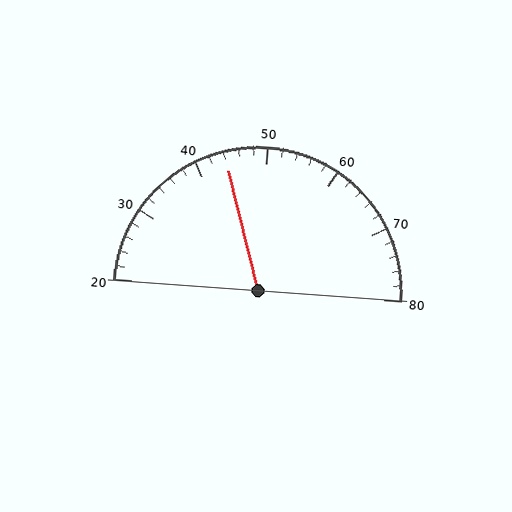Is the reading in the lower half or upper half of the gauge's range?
The reading is in the lower half of the range (20 to 80).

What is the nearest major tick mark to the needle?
The nearest major tick mark is 40.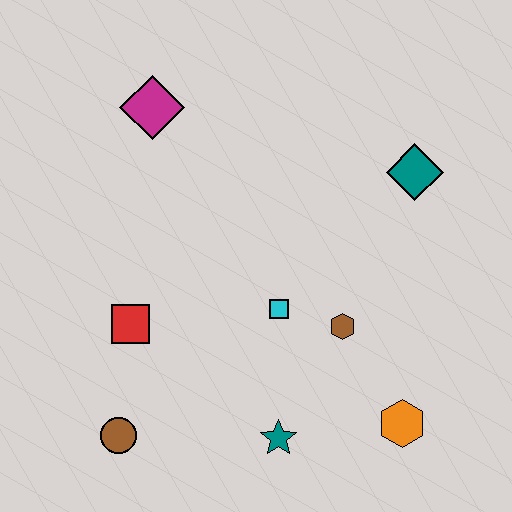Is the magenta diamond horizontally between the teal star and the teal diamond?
No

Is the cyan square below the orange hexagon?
No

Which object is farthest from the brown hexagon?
The magenta diamond is farthest from the brown hexagon.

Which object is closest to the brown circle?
The red square is closest to the brown circle.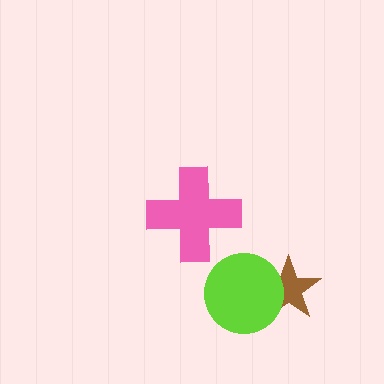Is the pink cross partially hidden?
No, no other shape covers it.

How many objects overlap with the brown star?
1 object overlaps with the brown star.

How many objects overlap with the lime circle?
1 object overlaps with the lime circle.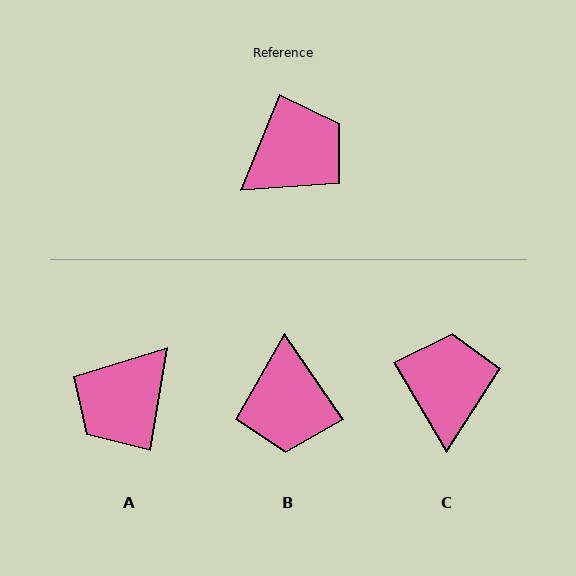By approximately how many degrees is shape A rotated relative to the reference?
Approximately 167 degrees clockwise.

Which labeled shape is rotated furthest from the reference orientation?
A, about 167 degrees away.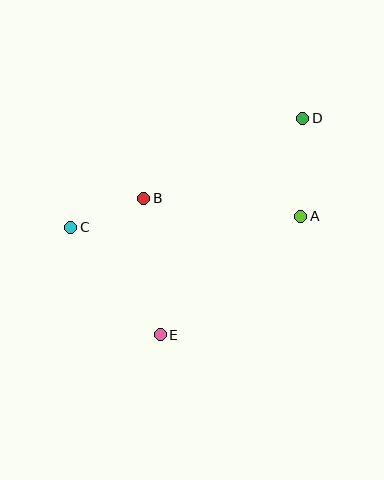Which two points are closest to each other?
Points B and C are closest to each other.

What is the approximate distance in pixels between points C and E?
The distance between C and E is approximately 140 pixels.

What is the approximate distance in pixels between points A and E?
The distance between A and E is approximately 184 pixels.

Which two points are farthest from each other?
Points D and E are farthest from each other.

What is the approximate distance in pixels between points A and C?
The distance between A and C is approximately 230 pixels.